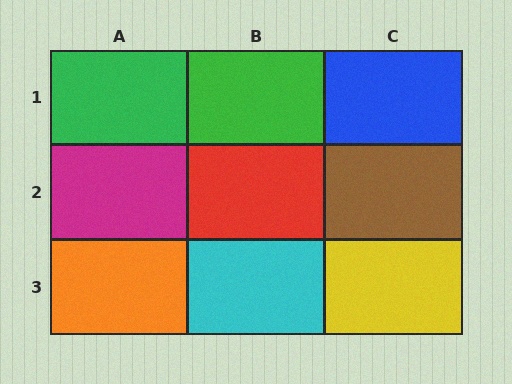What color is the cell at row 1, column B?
Green.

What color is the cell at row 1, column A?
Green.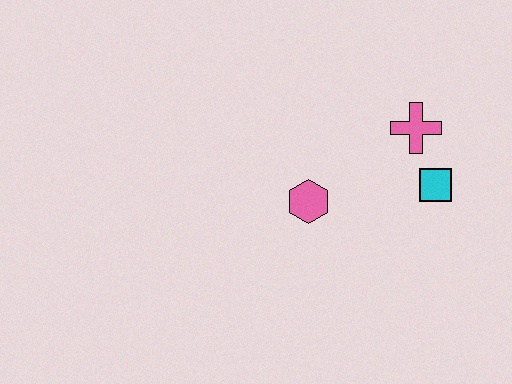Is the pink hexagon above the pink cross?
No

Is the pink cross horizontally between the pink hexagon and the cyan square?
Yes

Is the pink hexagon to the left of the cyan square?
Yes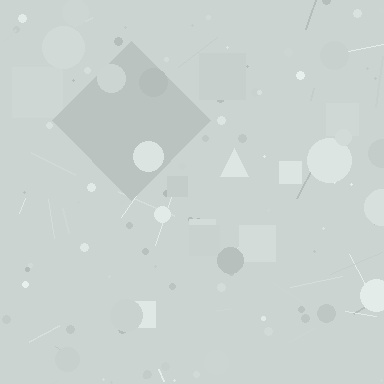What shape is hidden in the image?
A diamond is hidden in the image.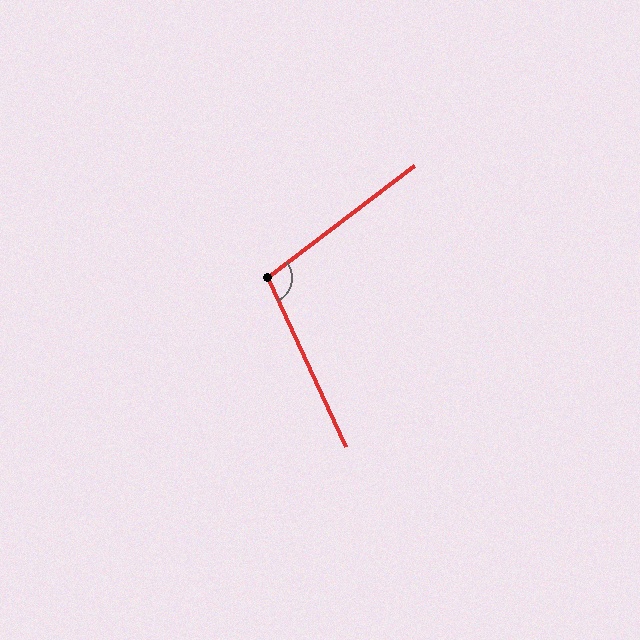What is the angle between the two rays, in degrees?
Approximately 103 degrees.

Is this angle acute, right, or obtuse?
It is obtuse.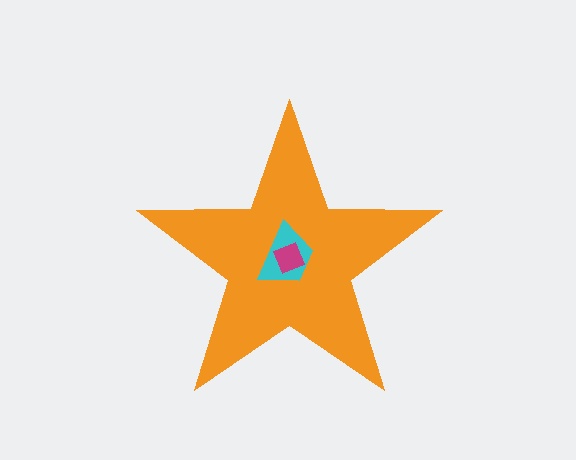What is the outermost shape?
The orange star.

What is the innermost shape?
The magenta square.